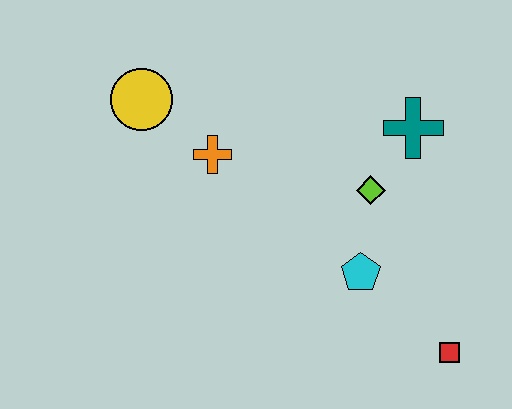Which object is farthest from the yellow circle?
The red square is farthest from the yellow circle.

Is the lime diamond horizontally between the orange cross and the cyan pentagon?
No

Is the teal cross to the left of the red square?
Yes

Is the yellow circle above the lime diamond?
Yes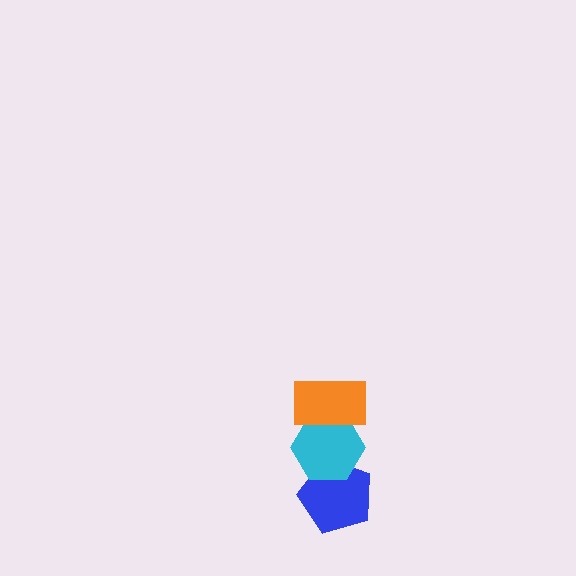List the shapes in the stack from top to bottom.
From top to bottom: the orange rectangle, the cyan hexagon, the blue pentagon.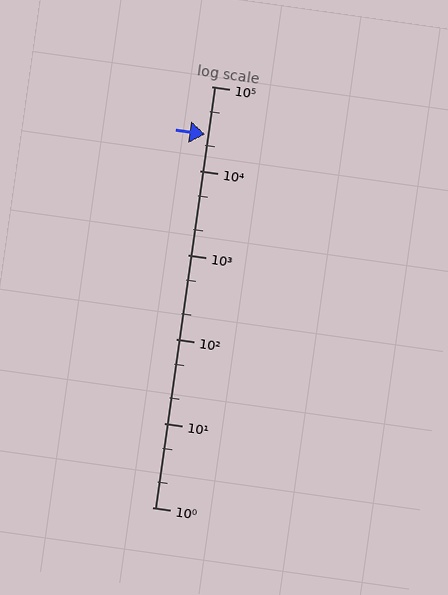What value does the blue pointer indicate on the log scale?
The pointer indicates approximately 27000.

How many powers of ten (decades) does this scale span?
The scale spans 5 decades, from 1 to 100000.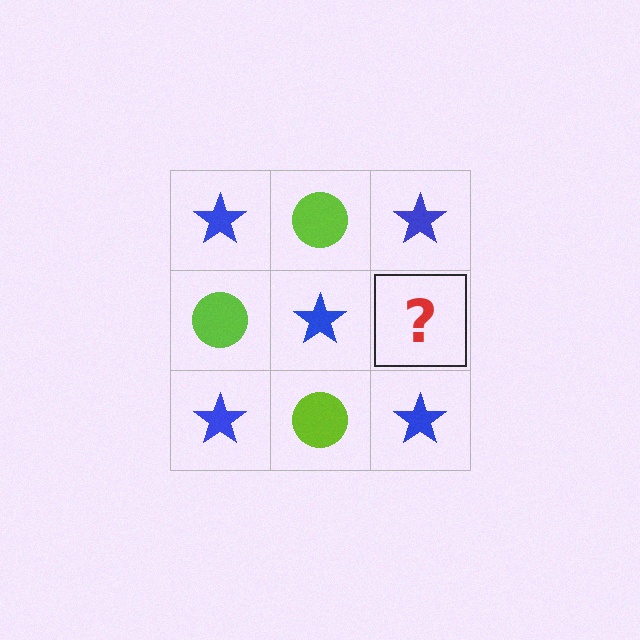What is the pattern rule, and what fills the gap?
The rule is that it alternates blue star and lime circle in a checkerboard pattern. The gap should be filled with a lime circle.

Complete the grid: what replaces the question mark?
The question mark should be replaced with a lime circle.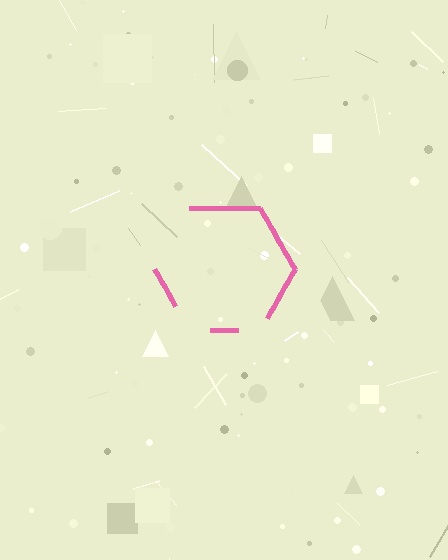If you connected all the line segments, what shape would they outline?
They would outline a hexagon.